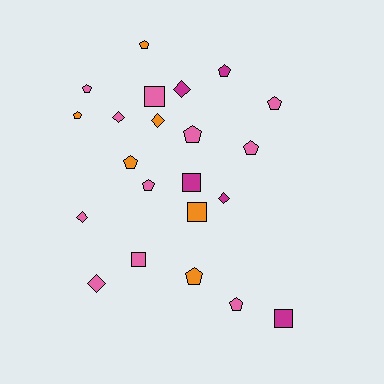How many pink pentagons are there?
There are 6 pink pentagons.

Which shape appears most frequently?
Pentagon, with 11 objects.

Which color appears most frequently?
Pink, with 11 objects.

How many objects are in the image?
There are 22 objects.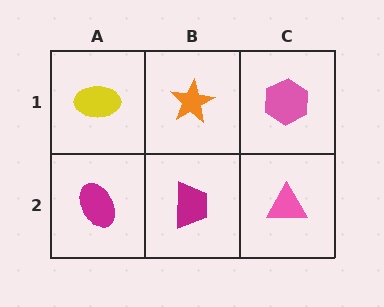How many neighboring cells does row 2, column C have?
2.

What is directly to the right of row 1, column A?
An orange star.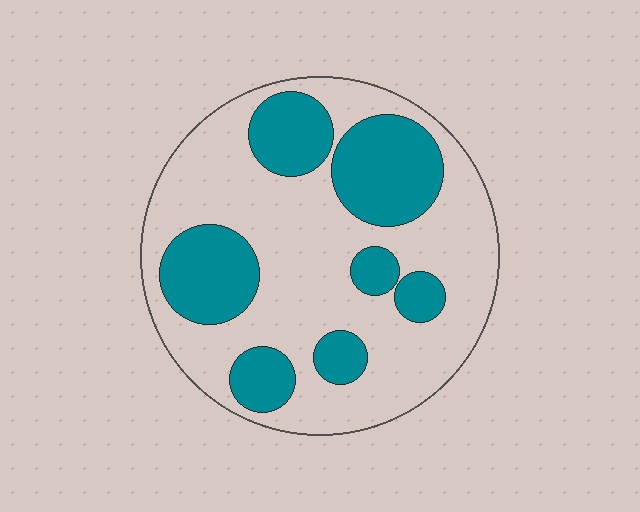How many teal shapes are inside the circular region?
7.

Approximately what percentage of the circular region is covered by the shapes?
Approximately 35%.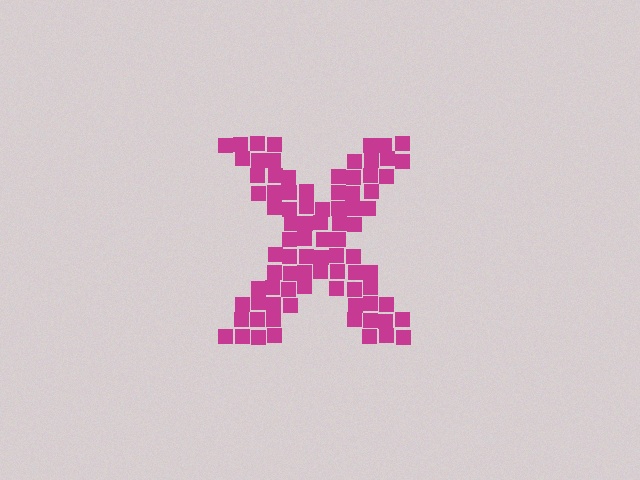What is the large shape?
The large shape is the letter X.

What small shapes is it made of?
It is made of small squares.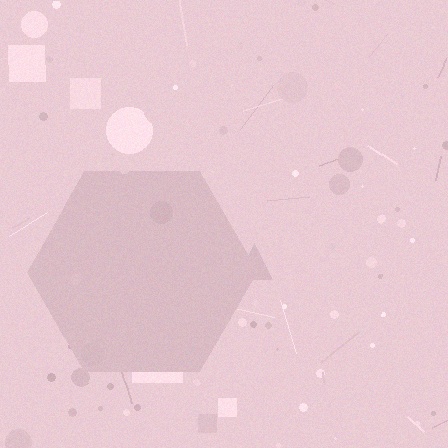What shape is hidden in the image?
A hexagon is hidden in the image.